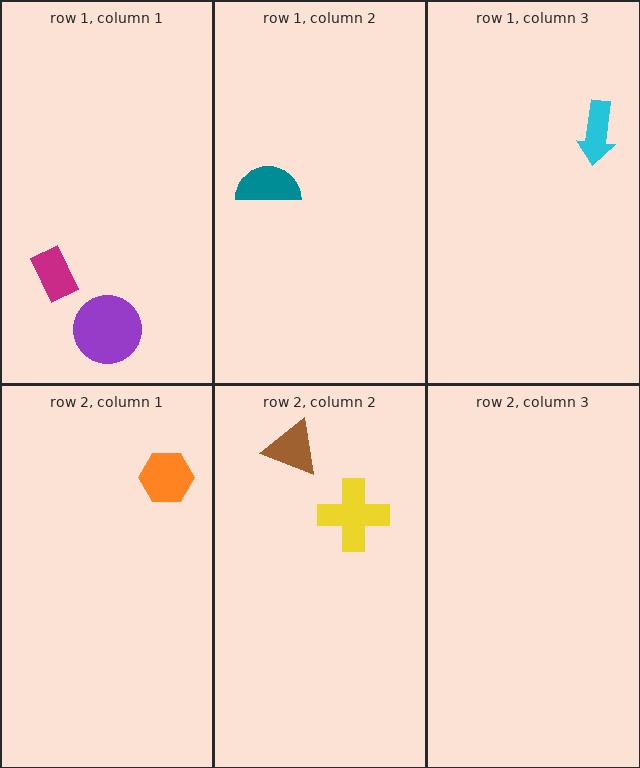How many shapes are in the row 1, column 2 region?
1.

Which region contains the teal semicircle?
The row 1, column 2 region.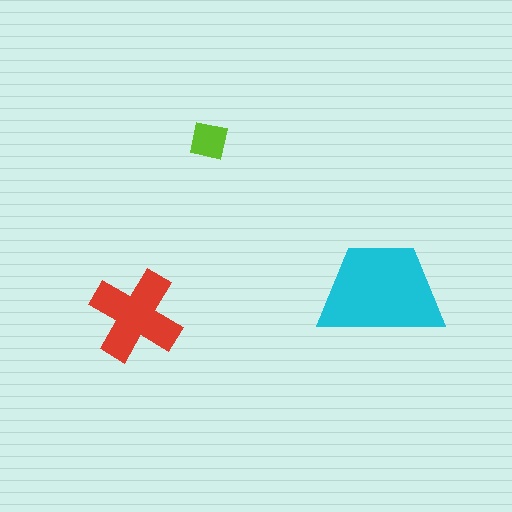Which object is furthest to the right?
The cyan trapezoid is rightmost.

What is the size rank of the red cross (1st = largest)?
2nd.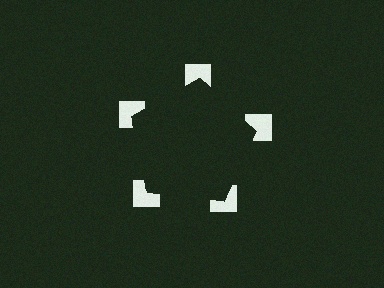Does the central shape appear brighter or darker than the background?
It typically appears slightly darker than the background, even though no actual brightness change is drawn.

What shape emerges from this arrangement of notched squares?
An illusory pentagon — its edges are inferred from the aligned wedge cuts in the notched squares, not physically drawn.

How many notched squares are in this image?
There are 5 — one at each vertex of the illusory pentagon.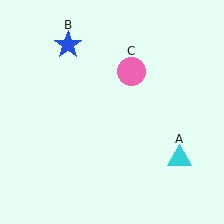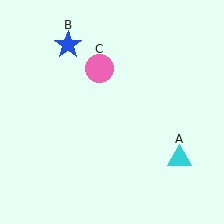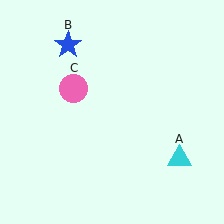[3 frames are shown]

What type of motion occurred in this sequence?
The pink circle (object C) rotated counterclockwise around the center of the scene.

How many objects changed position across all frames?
1 object changed position: pink circle (object C).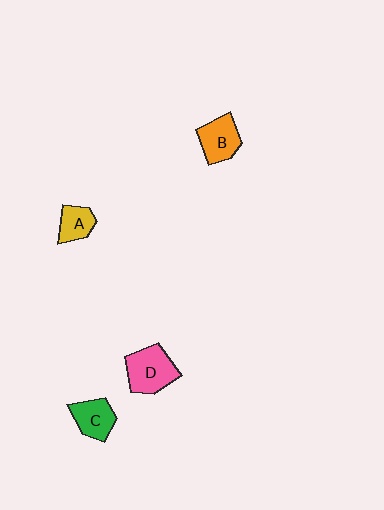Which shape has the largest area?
Shape D (pink).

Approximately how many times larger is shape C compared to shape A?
Approximately 1.3 times.